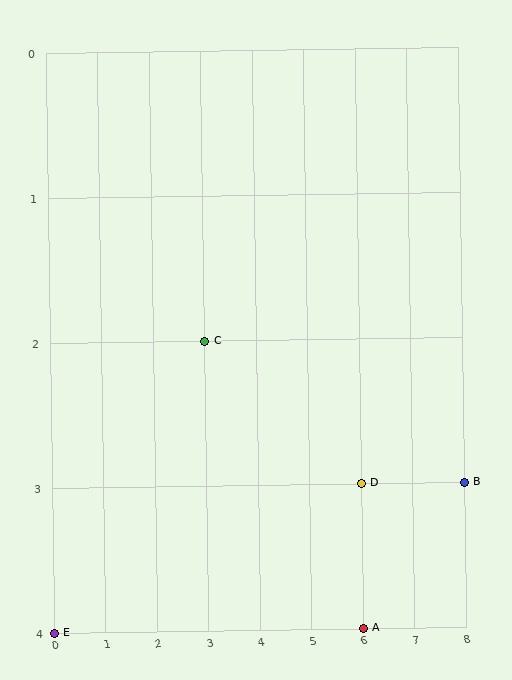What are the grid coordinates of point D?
Point D is at grid coordinates (6, 3).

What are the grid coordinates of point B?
Point B is at grid coordinates (8, 3).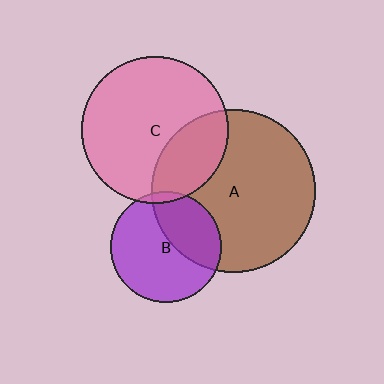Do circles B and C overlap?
Yes.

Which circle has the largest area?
Circle A (brown).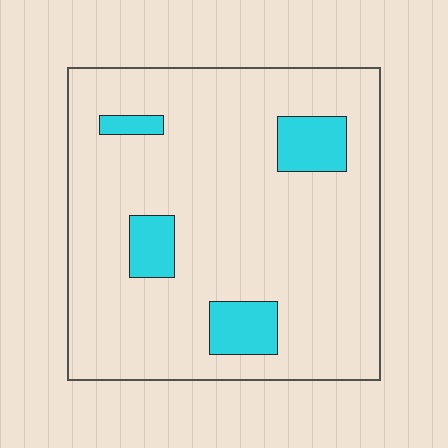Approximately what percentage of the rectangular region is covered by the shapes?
Approximately 10%.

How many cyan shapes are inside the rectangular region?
4.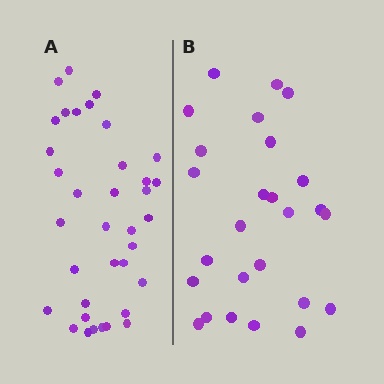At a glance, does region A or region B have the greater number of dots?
Region A (the left region) has more dots.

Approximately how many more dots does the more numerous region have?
Region A has roughly 10 or so more dots than region B.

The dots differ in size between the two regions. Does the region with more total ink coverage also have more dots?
No. Region B has more total ink coverage because its dots are larger, but region A actually contains more individual dots. Total area can be misleading — the number of items is what matters here.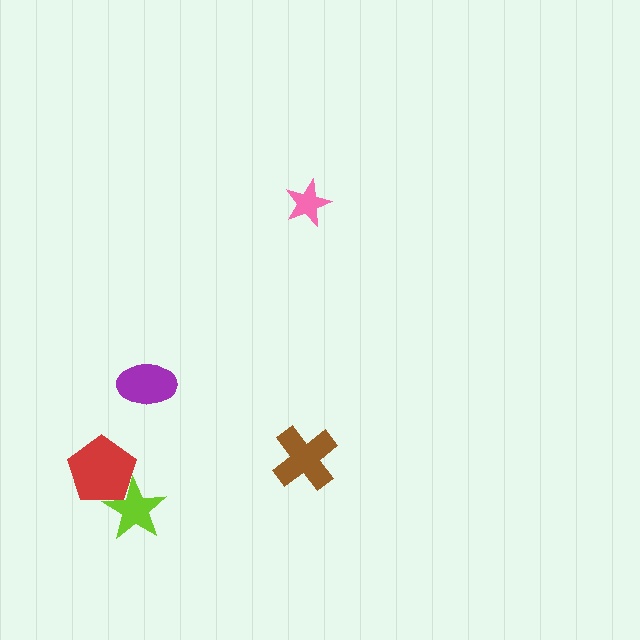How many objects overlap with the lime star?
1 object overlaps with the lime star.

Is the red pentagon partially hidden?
Yes, it is partially covered by another shape.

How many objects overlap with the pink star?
0 objects overlap with the pink star.